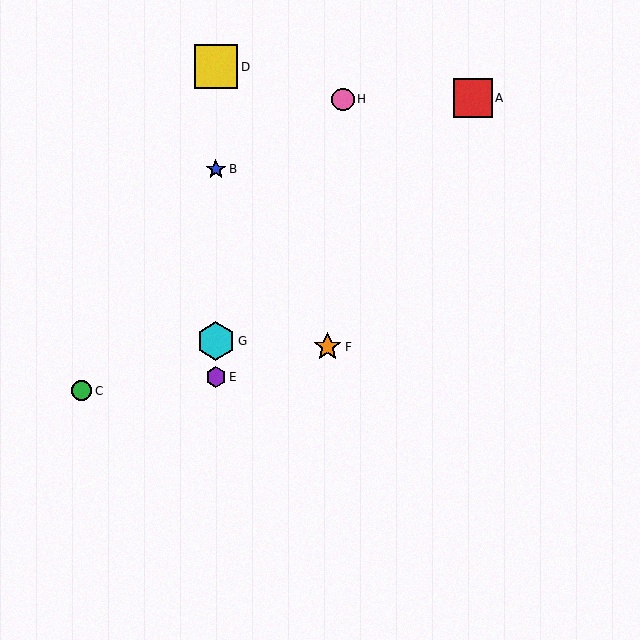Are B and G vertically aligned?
Yes, both are at x≈216.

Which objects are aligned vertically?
Objects B, D, E, G are aligned vertically.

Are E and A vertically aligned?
No, E is at x≈216 and A is at x≈473.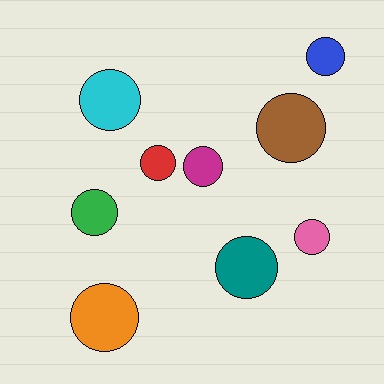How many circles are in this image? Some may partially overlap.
There are 9 circles.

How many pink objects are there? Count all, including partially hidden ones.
There is 1 pink object.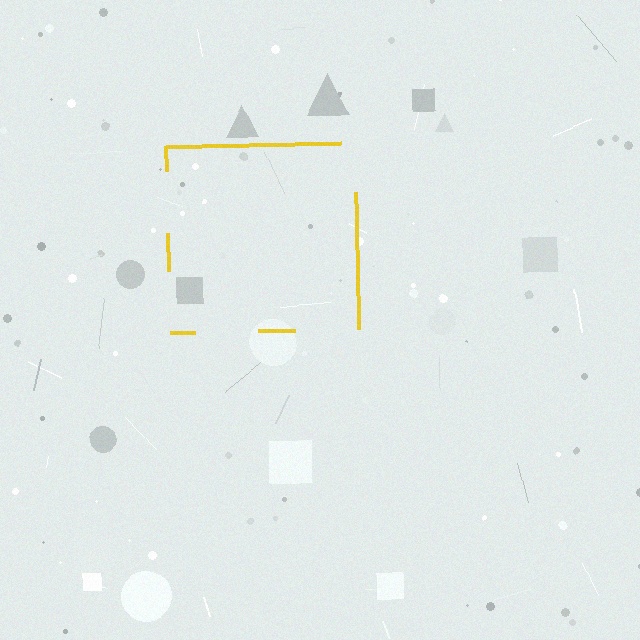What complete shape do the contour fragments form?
The contour fragments form a square.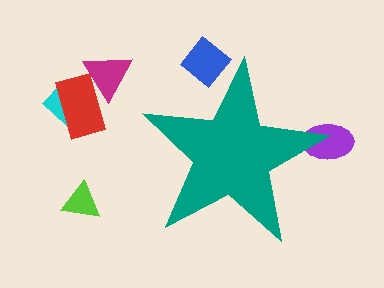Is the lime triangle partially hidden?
No, the lime triangle is fully visible.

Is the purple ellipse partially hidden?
Yes, the purple ellipse is partially hidden behind the teal star.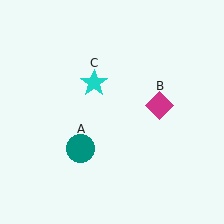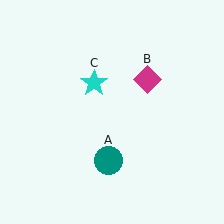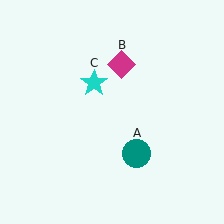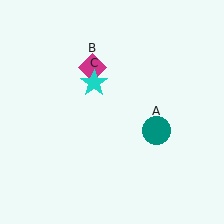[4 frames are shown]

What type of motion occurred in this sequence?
The teal circle (object A), magenta diamond (object B) rotated counterclockwise around the center of the scene.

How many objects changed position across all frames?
2 objects changed position: teal circle (object A), magenta diamond (object B).